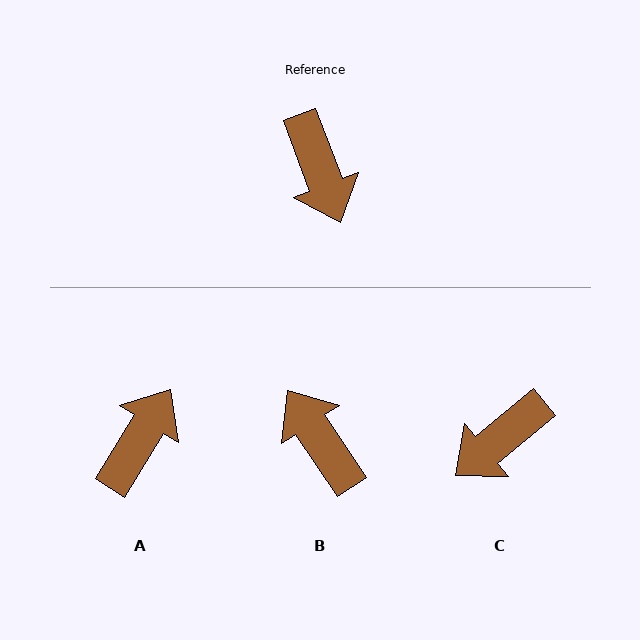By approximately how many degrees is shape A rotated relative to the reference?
Approximately 128 degrees counter-clockwise.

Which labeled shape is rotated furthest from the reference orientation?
B, about 167 degrees away.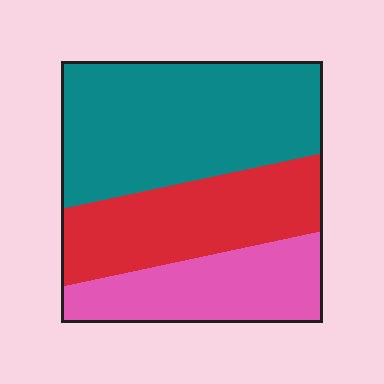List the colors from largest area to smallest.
From largest to smallest: teal, red, pink.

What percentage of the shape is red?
Red covers 30% of the shape.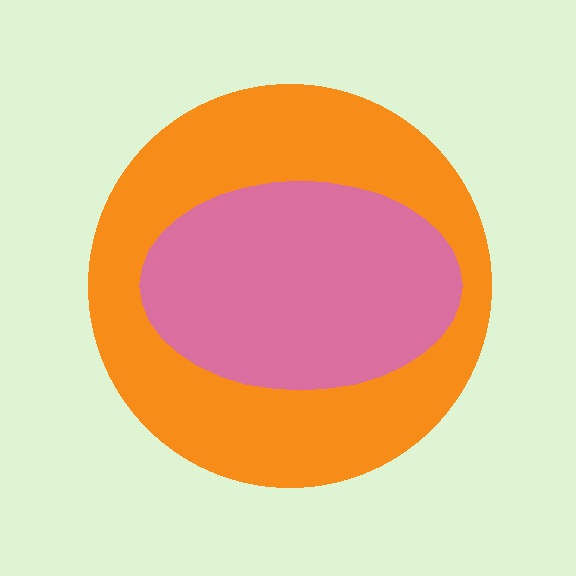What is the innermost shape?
The pink ellipse.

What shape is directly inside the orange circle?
The pink ellipse.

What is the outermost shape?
The orange circle.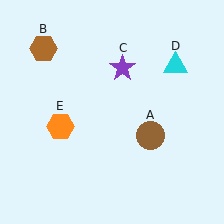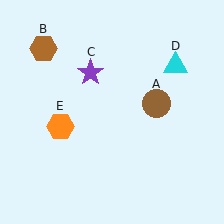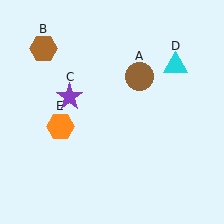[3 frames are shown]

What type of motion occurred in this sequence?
The brown circle (object A), purple star (object C) rotated counterclockwise around the center of the scene.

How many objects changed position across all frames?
2 objects changed position: brown circle (object A), purple star (object C).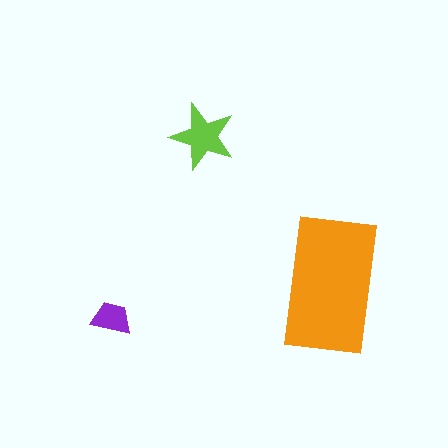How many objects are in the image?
There are 3 objects in the image.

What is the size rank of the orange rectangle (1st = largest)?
1st.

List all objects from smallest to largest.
The purple trapezoid, the lime star, the orange rectangle.